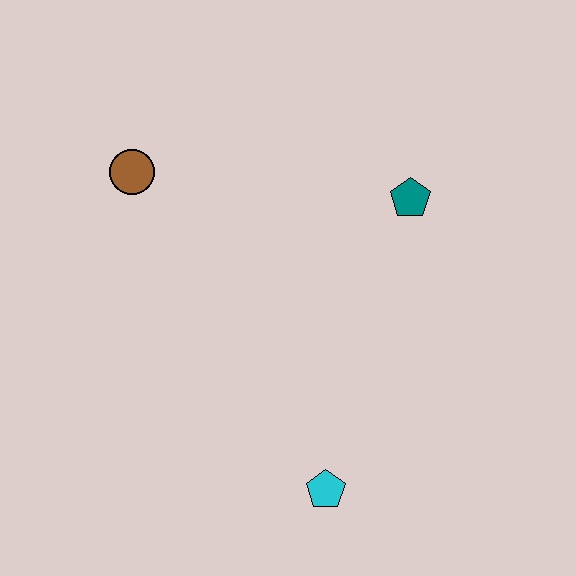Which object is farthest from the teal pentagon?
The cyan pentagon is farthest from the teal pentagon.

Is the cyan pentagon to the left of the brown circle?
No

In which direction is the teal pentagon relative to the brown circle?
The teal pentagon is to the right of the brown circle.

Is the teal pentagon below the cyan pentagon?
No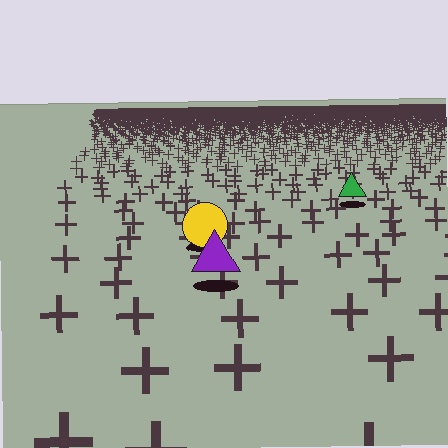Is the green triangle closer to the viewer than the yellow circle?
No. The yellow circle is closer — you can tell from the texture gradient: the ground texture is coarser near it.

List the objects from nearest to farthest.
From nearest to farthest: the purple triangle, the yellow circle, the green triangle.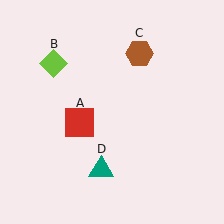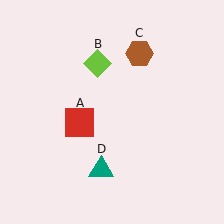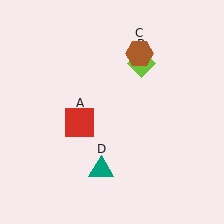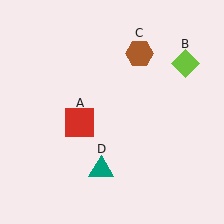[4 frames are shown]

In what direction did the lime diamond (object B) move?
The lime diamond (object B) moved right.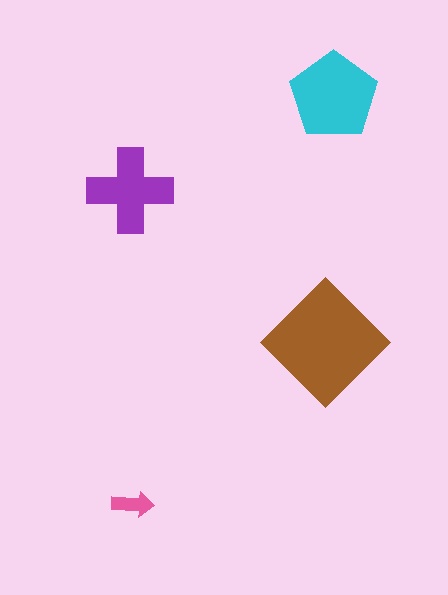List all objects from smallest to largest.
The pink arrow, the purple cross, the cyan pentagon, the brown diamond.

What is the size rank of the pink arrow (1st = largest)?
4th.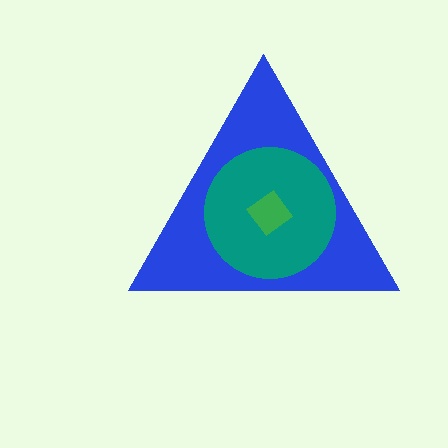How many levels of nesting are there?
3.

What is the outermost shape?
The blue triangle.